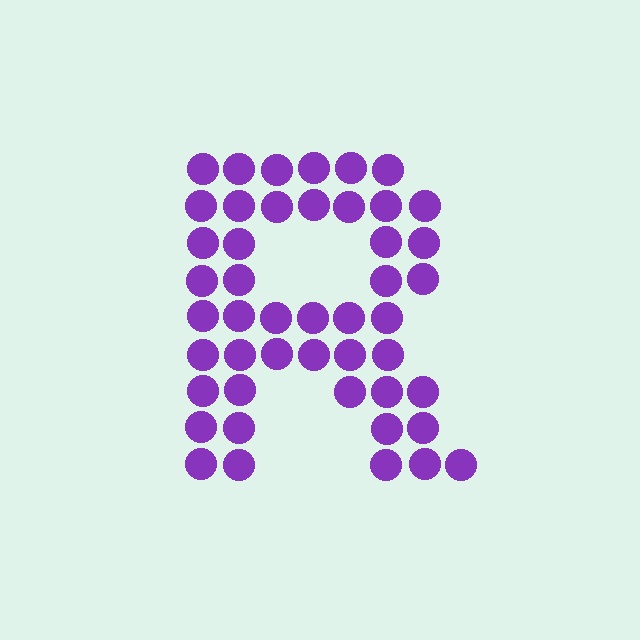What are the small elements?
The small elements are circles.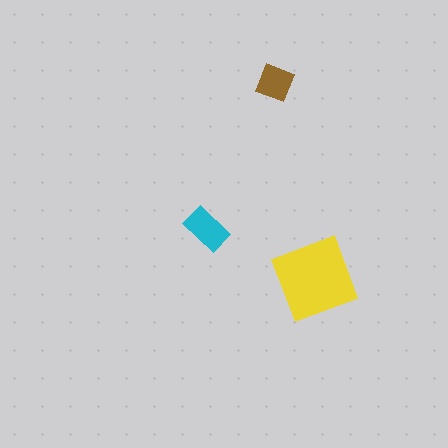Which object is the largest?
The yellow square.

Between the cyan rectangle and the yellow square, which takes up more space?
The yellow square.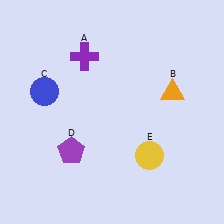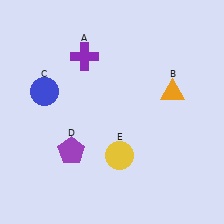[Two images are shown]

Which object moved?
The yellow circle (E) moved left.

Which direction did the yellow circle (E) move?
The yellow circle (E) moved left.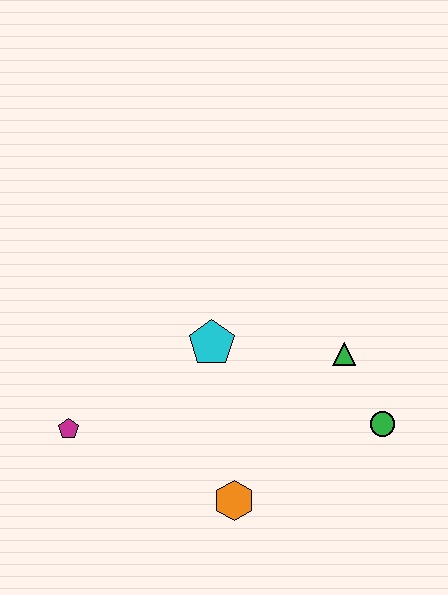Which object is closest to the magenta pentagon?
The cyan pentagon is closest to the magenta pentagon.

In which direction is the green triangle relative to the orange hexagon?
The green triangle is above the orange hexagon.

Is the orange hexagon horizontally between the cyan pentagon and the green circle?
Yes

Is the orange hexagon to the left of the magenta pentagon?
No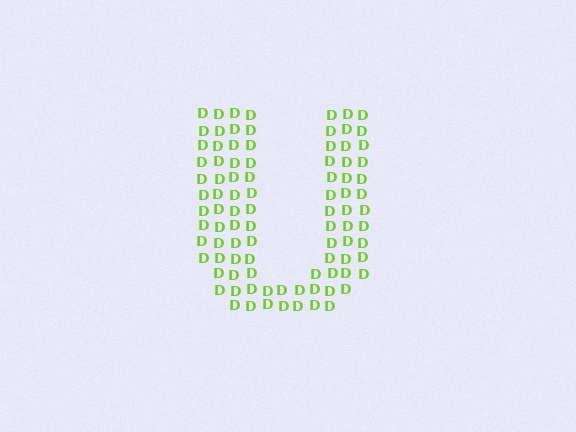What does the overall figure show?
The overall figure shows the letter U.